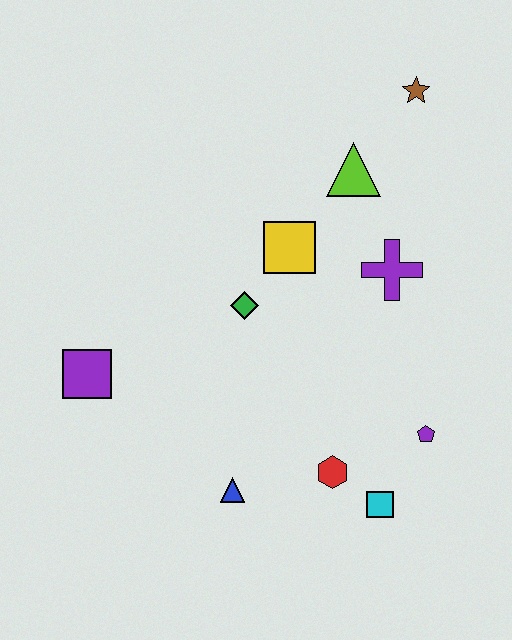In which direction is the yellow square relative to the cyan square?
The yellow square is above the cyan square.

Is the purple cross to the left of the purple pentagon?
Yes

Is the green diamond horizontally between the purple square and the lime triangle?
Yes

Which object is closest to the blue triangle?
The red hexagon is closest to the blue triangle.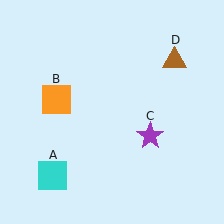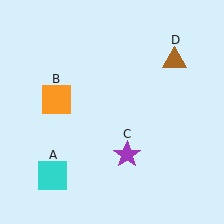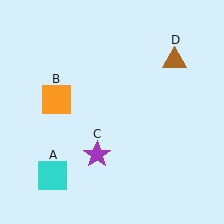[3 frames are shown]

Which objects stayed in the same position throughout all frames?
Cyan square (object A) and orange square (object B) and brown triangle (object D) remained stationary.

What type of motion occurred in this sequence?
The purple star (object C) rotated clockwise around the center of the scene.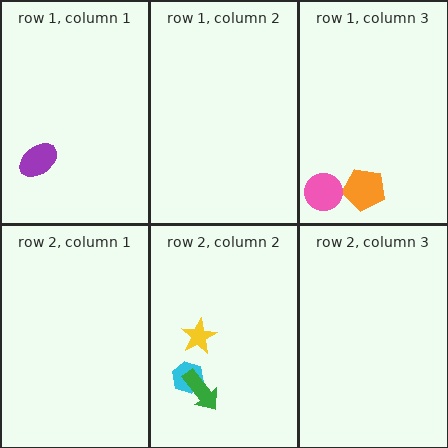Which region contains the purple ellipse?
The row 1, column 1 region.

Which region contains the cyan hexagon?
The row 2, column 2 region.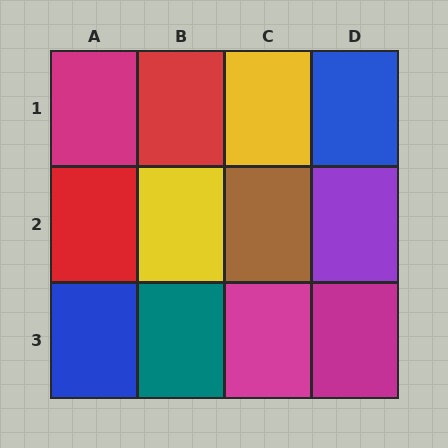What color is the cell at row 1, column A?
Magenta.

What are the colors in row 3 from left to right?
Blue, teal, magenta, magenta.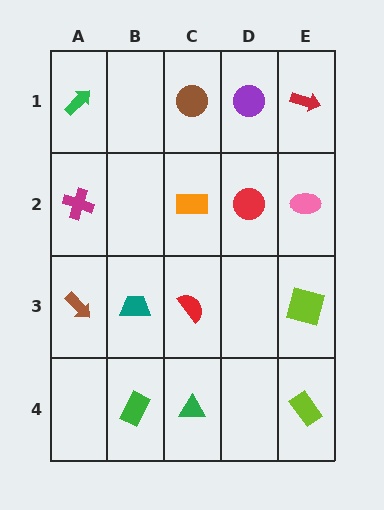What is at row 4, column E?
A lime rectangle.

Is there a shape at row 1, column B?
No, that cell is empty.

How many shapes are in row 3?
4 shapes.